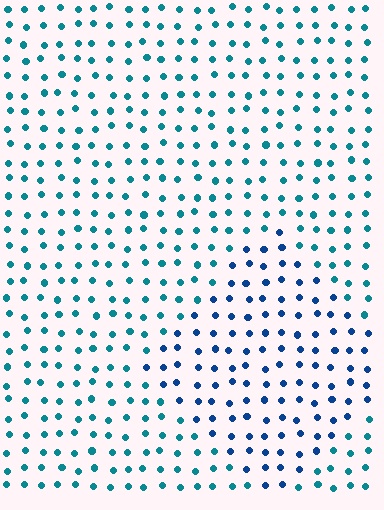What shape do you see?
I see a diamond.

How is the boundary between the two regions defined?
The boundary is defined purely by a slight shift in hue (about 32 degrees). Spacing, size, and orientation are identical on both sides.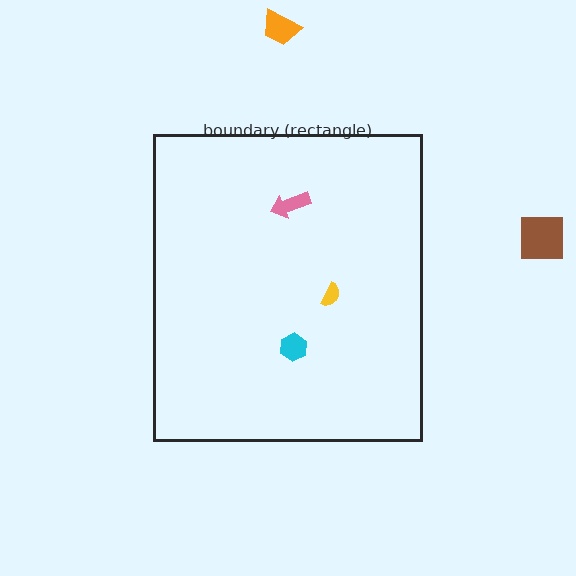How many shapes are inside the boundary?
3 inside, 2 outside.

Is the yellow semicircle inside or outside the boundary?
Inside.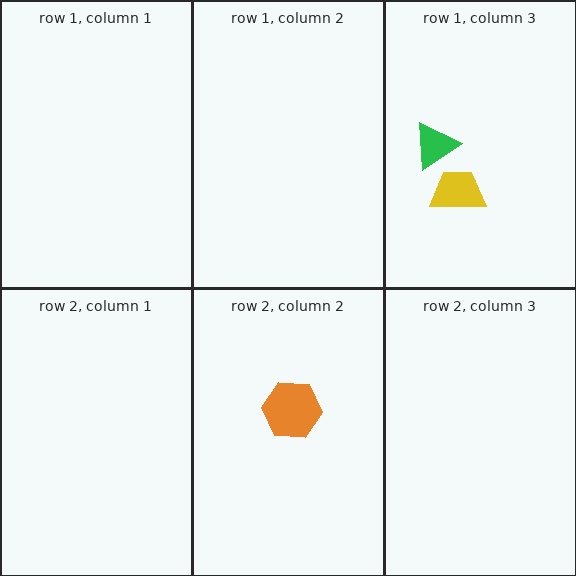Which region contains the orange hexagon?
The row 2, column 2 region.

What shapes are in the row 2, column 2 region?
The orange hexagon.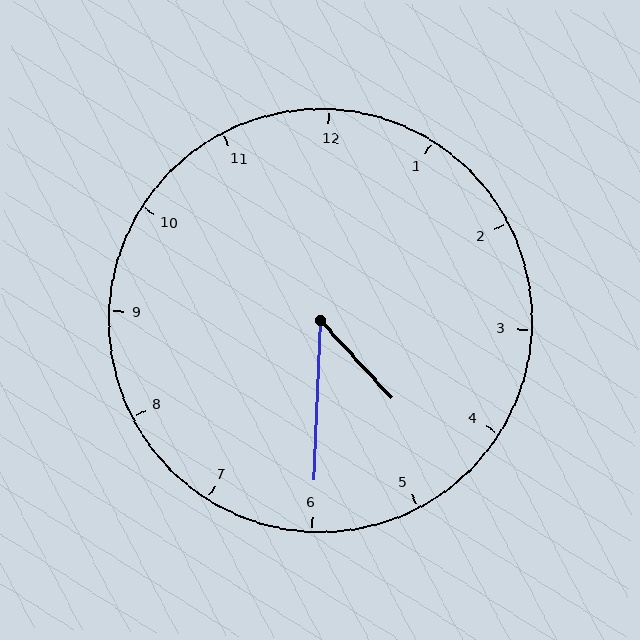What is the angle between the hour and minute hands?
Approximately 45 degrees.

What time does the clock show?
4:30.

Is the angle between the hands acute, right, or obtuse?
It is acute.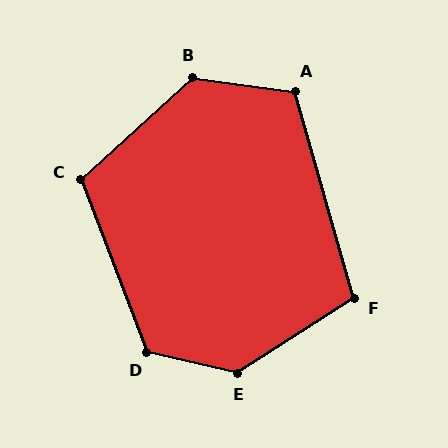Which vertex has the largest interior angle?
E, at approximately 134 degrees.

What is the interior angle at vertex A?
Approximately 114 degrees (obtuse).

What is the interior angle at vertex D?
Approximately 124 degrees (obtuse).